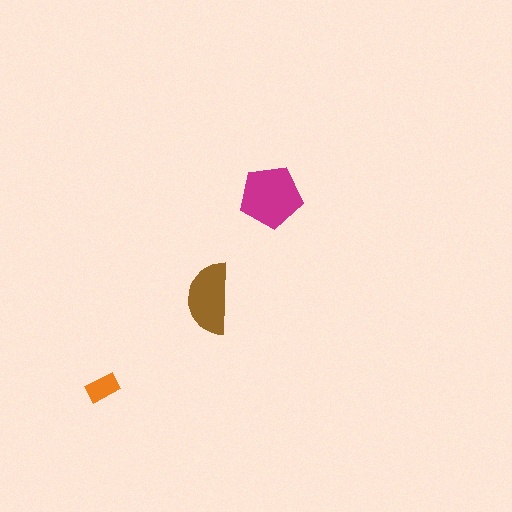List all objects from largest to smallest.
The magenta pentagon, the brown semicircle, the orange rectangle.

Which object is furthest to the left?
The orange rectangle is leftmost.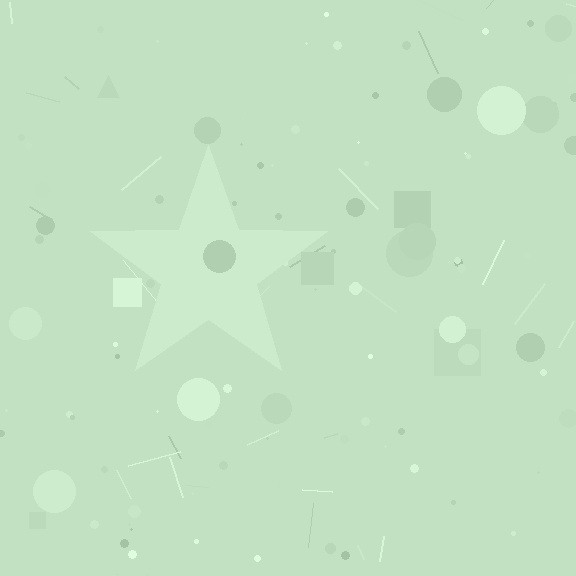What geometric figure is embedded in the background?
A star is embedded in the background.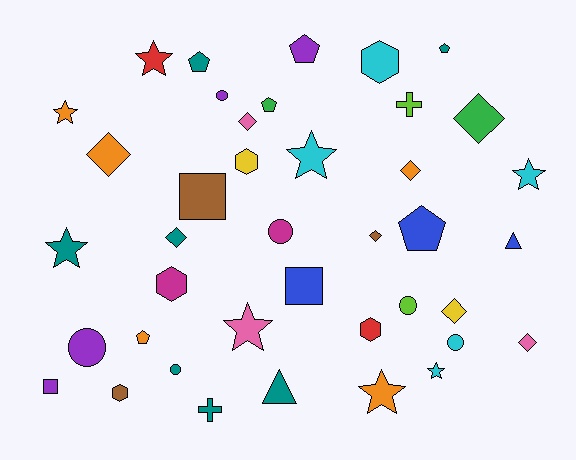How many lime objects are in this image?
There are 2 lime objects.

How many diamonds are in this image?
There are 8 diamonds.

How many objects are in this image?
There are 40 objects.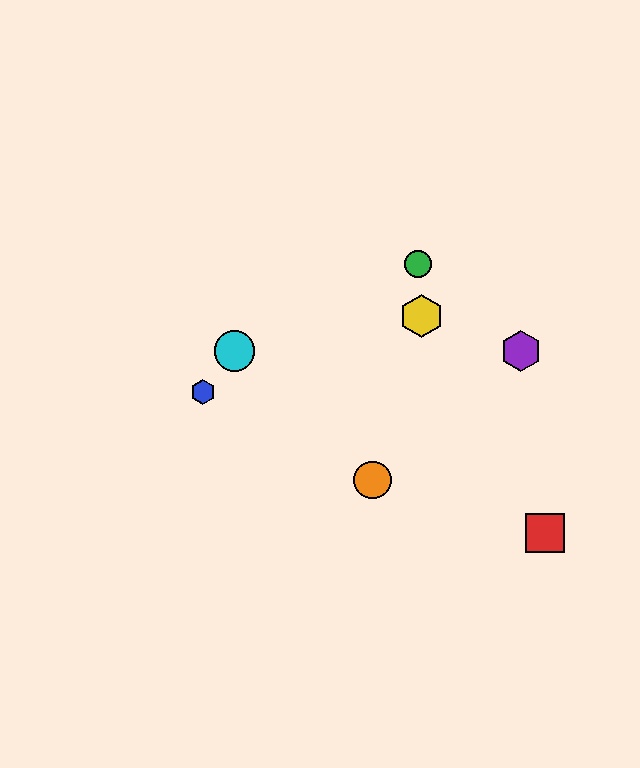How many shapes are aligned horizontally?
2 shapes (the purple hexagon, the cyan circle) are aligned horizontally.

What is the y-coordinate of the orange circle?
The orange circle is at y≈480.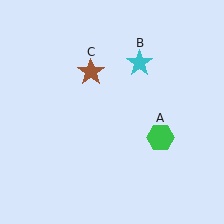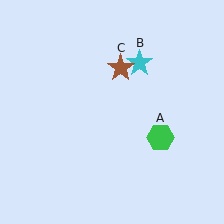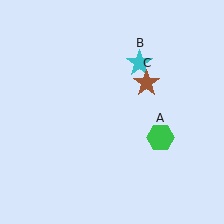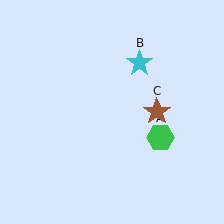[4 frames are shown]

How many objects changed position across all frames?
1 object changed position: brown star (object C).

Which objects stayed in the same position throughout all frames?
Green hexagon (object A) and cyan star (object B) remained stationary.